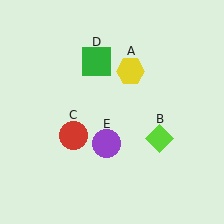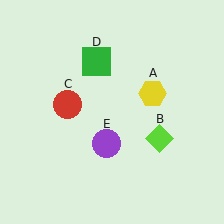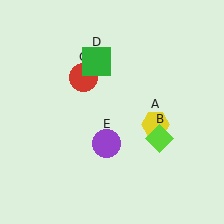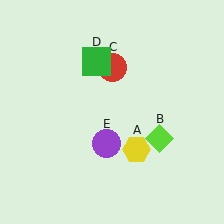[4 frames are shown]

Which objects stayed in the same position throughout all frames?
Lime diamond (object B) and green square (object D) and purple circle (object E) remained stationary.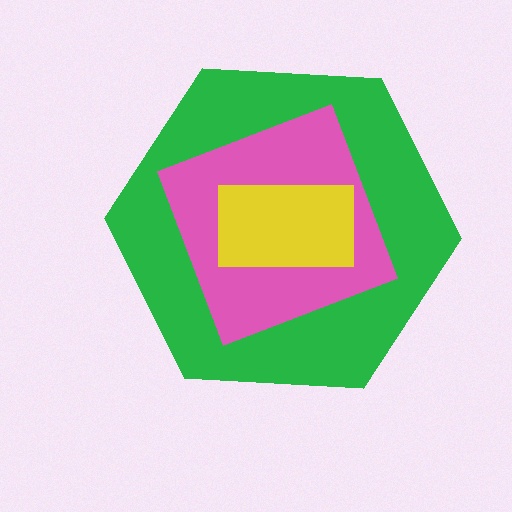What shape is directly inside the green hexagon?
The pink square.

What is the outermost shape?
The green hexagon.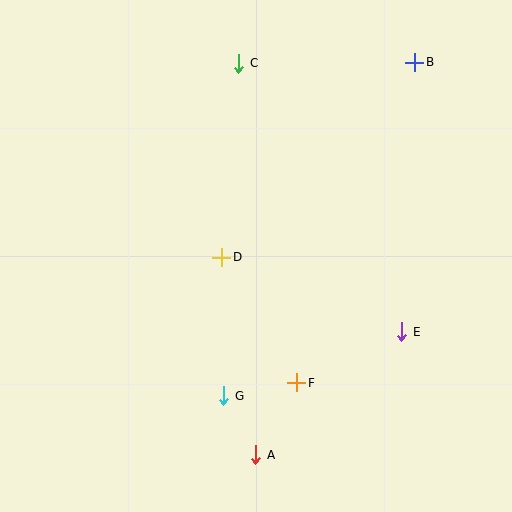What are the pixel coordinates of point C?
Point C is at (239, 63).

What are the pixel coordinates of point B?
Point B is at (415, 62).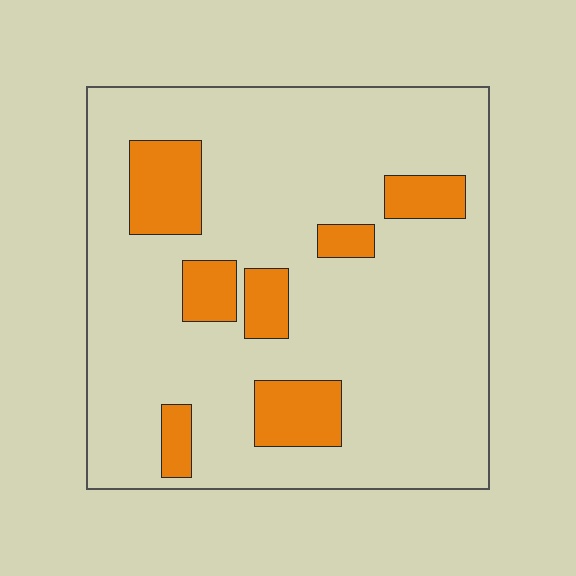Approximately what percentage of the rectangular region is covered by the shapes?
Approximately 15%.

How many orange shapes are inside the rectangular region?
7.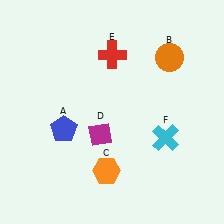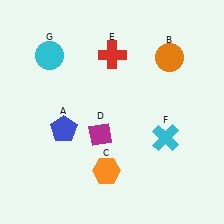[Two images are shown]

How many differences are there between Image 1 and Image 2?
There is 1 difference between the two images.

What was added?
A cyan circle (G) was added in Image 2.